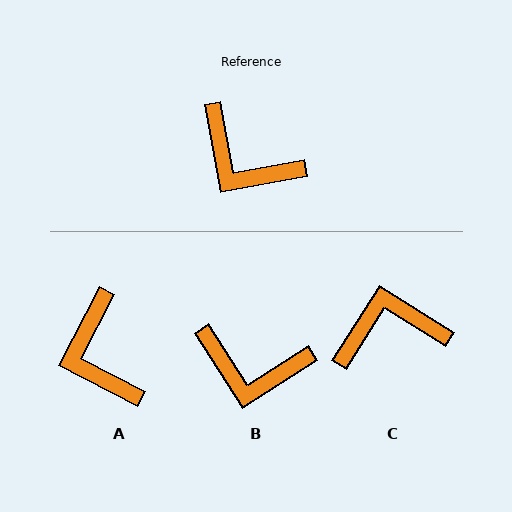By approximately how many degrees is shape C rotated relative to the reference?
Approximately 133 degrees clockwise.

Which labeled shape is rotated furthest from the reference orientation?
C, about 133 degrees away.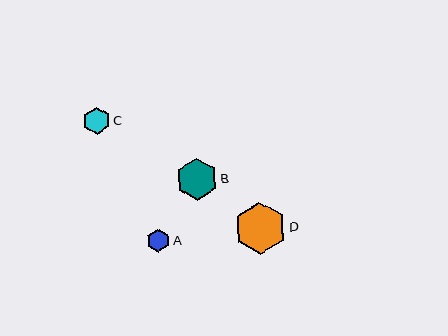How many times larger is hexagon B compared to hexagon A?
Hexagon B is approximately 1.8 times the size of hexagon A.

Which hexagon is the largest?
Hexagon D is the largest with a size of approximately 52 pixels.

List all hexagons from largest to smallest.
From largest to smallest: D, B, C, A.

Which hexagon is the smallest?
Hexagon A is the smallest with a size of approximately 23 pixels.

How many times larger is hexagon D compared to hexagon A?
Hexagon D is approximately 2.3 times the size of hexagon A.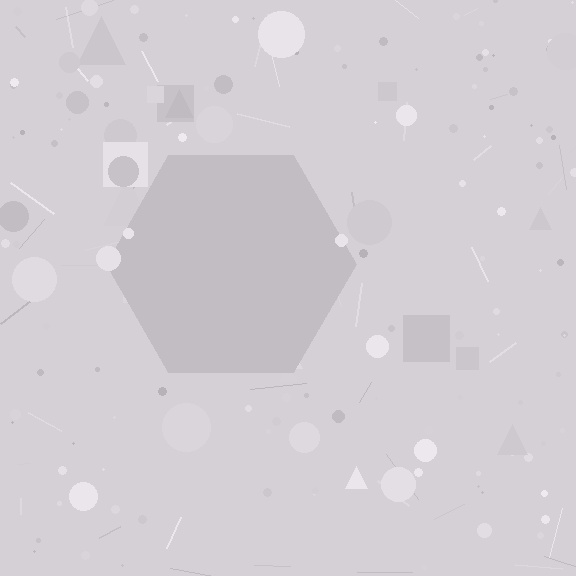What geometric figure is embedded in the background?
A hexagon is embedded in the background.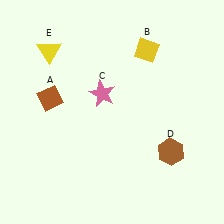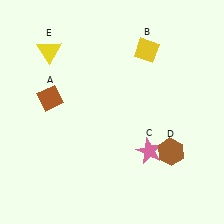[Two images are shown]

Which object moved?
The pink star (C) moved down.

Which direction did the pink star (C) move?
The pink star (C) moved down.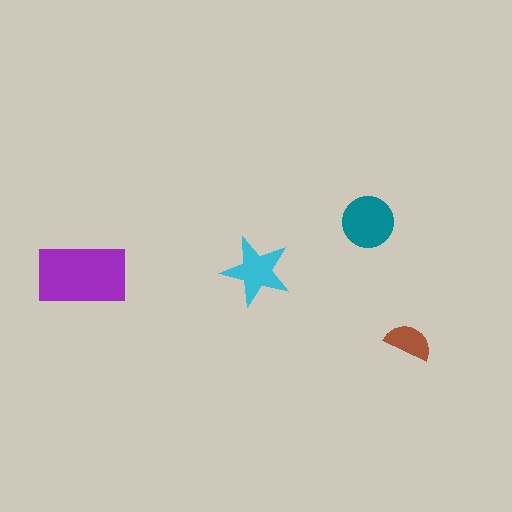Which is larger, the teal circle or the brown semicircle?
The teal circle.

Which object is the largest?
The purple rectangle.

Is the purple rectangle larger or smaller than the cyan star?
Larger.